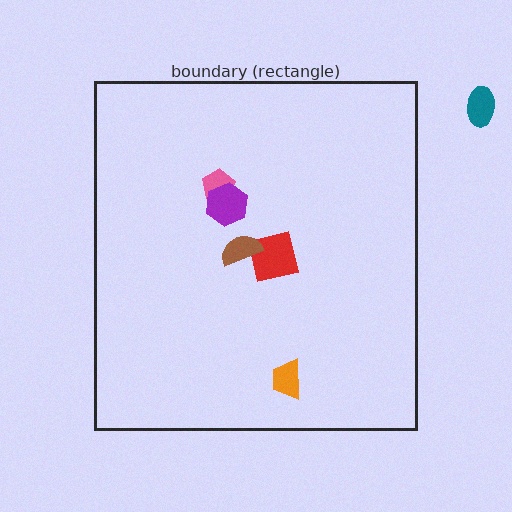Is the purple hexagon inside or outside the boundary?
Inside.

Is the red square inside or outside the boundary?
Inside.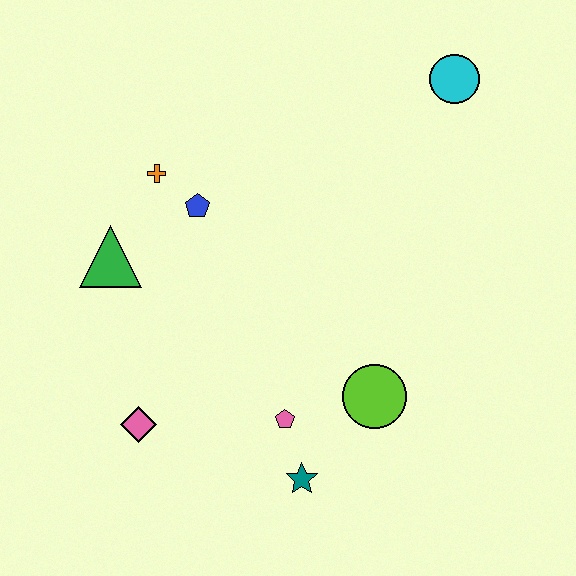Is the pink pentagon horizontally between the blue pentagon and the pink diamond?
No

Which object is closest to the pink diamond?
The pink pentagon is closest to the pink diamond.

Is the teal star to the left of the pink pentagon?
No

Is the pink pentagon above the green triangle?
No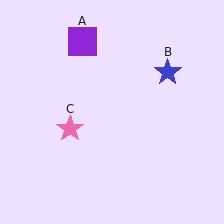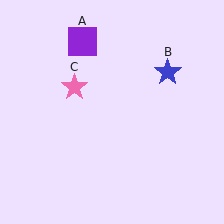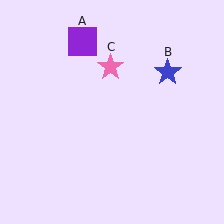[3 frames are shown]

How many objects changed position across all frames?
1 object changed position: pink star (object C).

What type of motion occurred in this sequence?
The pink star (object C) rotated clockwise around the center of the scene.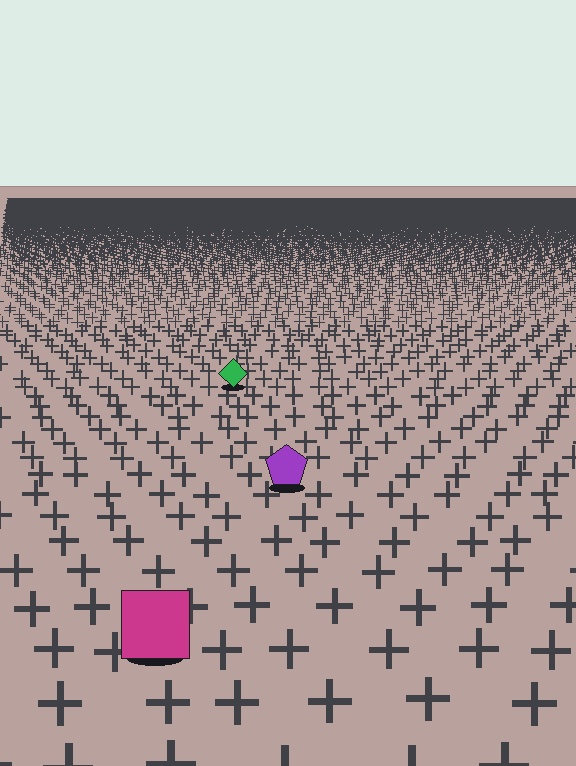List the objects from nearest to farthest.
From nearest to farthest: the magenta square, the purple pentagon, the green diamond.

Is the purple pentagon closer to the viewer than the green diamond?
Yes. The purple pentagon is closer — you can tell from the texture gradient: the ground texture is coarser near it.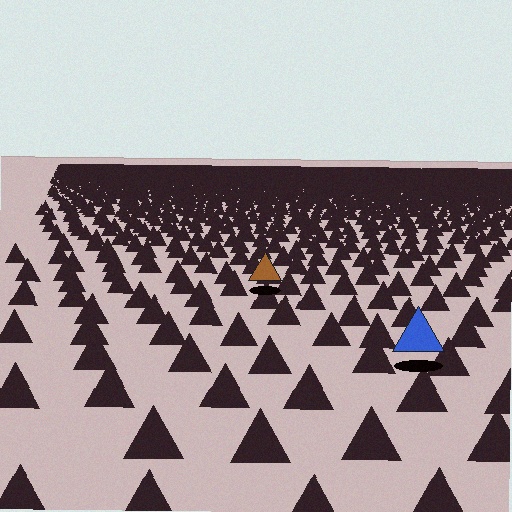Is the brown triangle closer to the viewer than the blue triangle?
No. The blue triangle is closer — you can tell from the texture gradient: the ground texture is coarser near it.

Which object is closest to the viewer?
The blue triangle is closest. The texture marks near it are larger and more spread out.